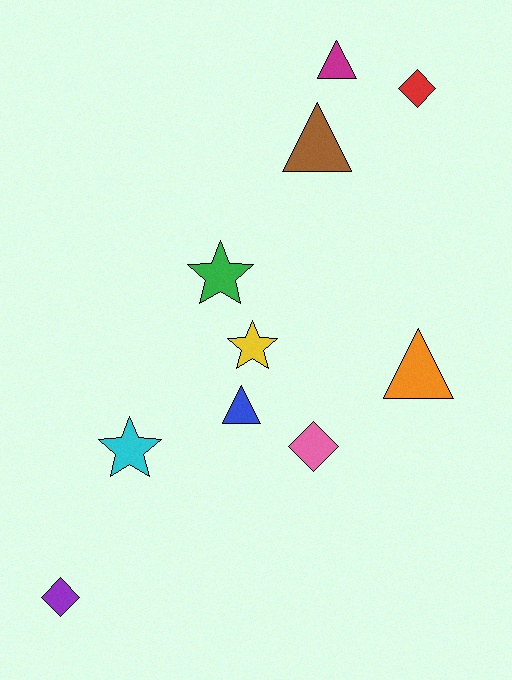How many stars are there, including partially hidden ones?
There are 3 stars.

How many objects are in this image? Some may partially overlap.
There are 10 objects.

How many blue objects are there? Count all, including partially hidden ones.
There is 1 blue object.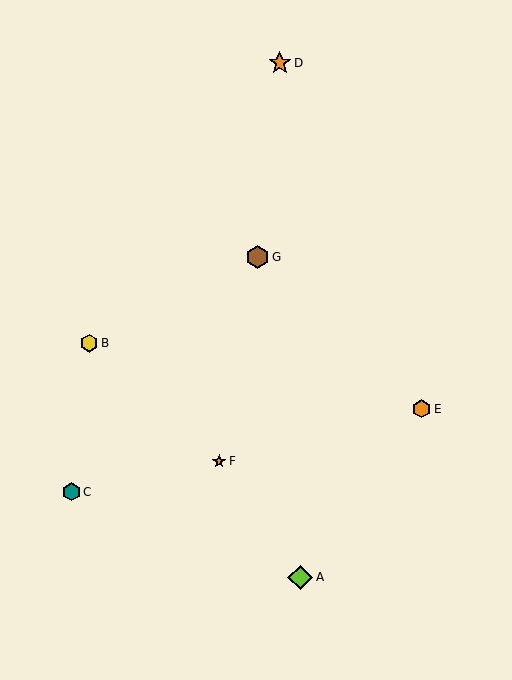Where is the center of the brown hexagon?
The center of the brown hexagon is at (257, 257).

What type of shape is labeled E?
Shape E is an orange hexagon.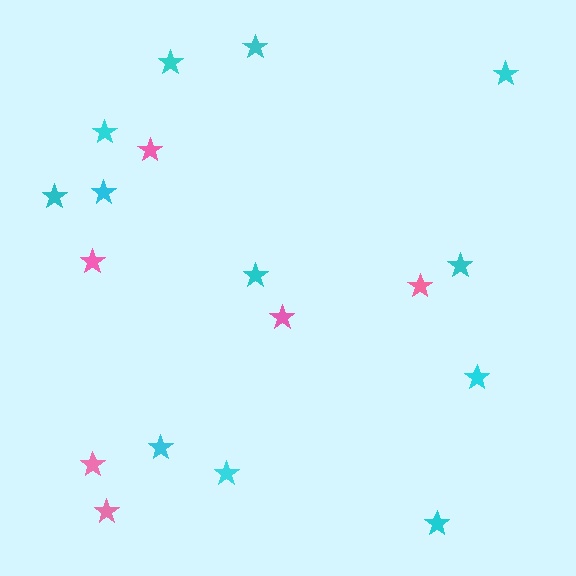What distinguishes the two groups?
There are 2 groups: one group of cyan stars (12) and one group of pink stars (6).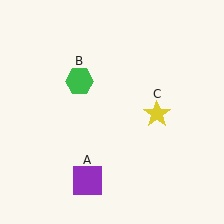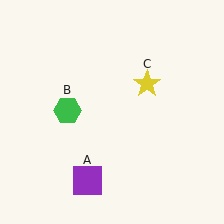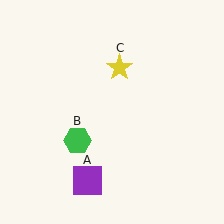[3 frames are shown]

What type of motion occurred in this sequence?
The green hexagon (object B), yellow star (object C) rotated counterclockwise around the center of the scene.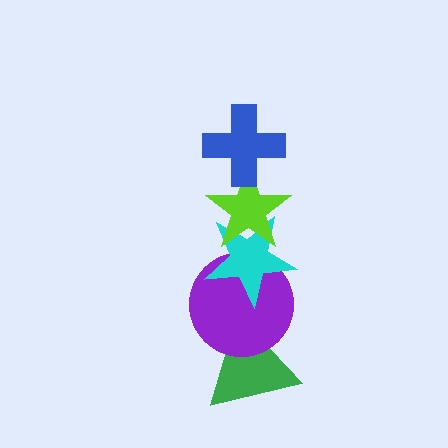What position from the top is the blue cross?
The blue cross is 1st from the top.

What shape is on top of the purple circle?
The cyan star is on top of the purple circle.